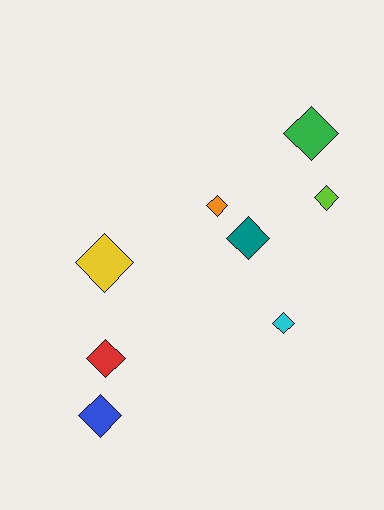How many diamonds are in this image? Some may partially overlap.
There are 8 diamonds.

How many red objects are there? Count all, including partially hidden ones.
There is 1 red object.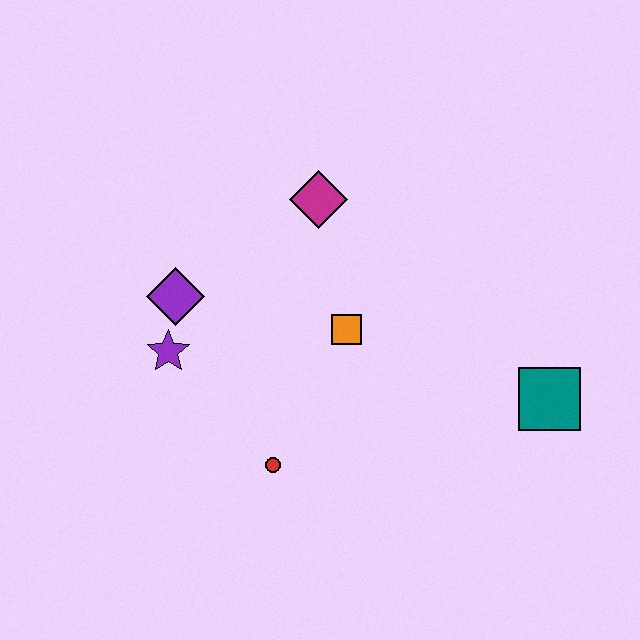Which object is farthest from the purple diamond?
The teal square is farthest from the purple diamond.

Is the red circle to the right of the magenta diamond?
No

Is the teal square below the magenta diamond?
Yes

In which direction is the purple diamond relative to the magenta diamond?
The purple diamond is to the left of the magenta diamond.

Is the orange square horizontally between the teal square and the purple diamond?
Yes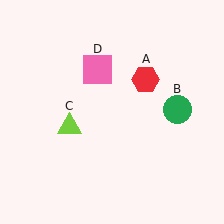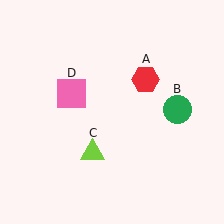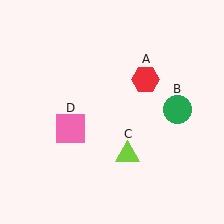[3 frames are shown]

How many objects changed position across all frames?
2 objects changed position: lime triangle (object C), pink square (object D).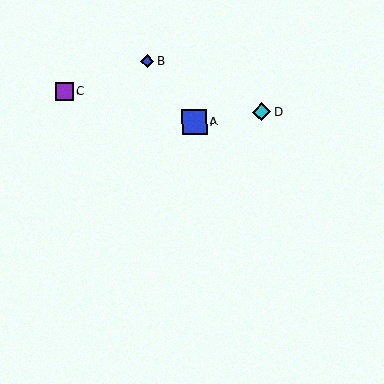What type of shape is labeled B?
Shape B is a blue diamond.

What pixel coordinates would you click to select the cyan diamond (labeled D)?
Click at (262, 112) to select the cyan diamond D.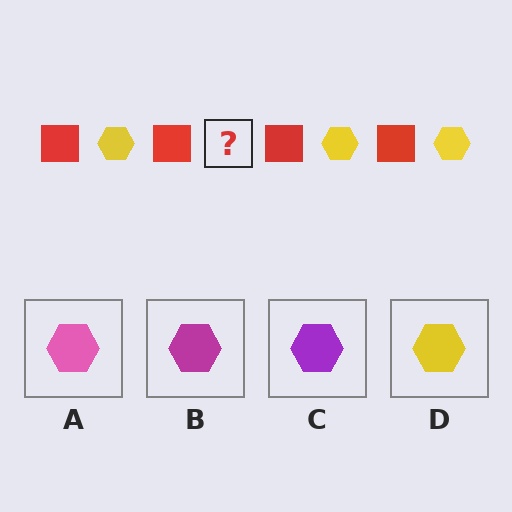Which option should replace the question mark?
Option D.